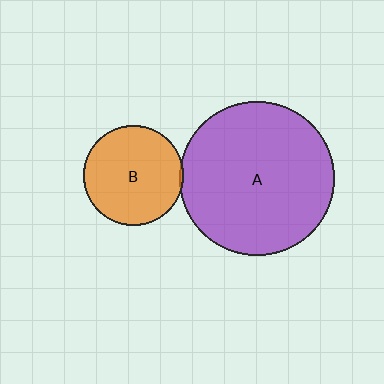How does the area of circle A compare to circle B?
Approximately 2.4 times.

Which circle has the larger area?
Circle A (purple).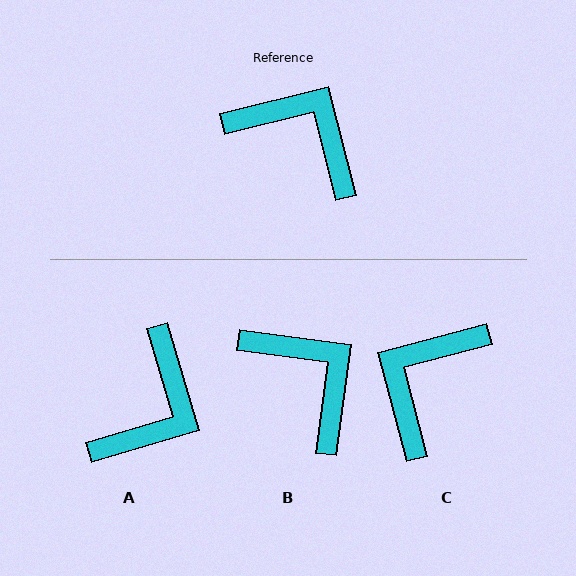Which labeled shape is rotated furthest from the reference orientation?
C, about 90 degrees away.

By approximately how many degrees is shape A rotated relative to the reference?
Approximately 88 degrees clockwise.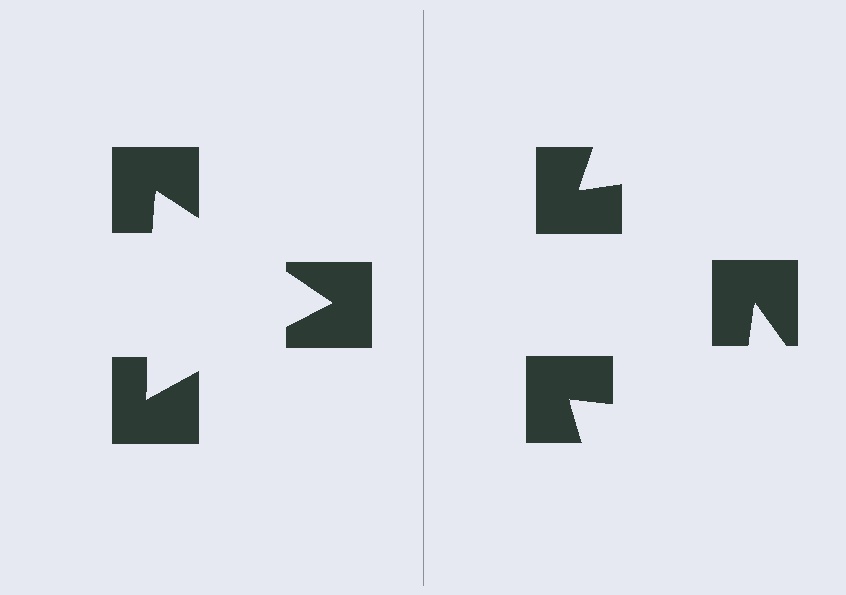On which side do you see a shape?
An illusory triangle appears on the left side. On the right side the wedge cuts are rotated, so no coherent shape forms.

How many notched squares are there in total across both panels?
6 — 3 on each side.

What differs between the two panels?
The notched squares are positioned identically on both sides; only the wedge orientations differ. On the left they align to a triangle; on the right they are misaligned.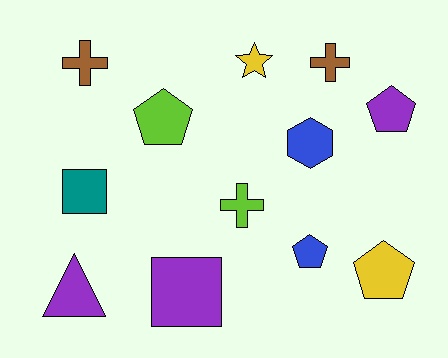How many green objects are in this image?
There are no green objects.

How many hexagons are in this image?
There is 1 hexagon.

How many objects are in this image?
There are 12 objects.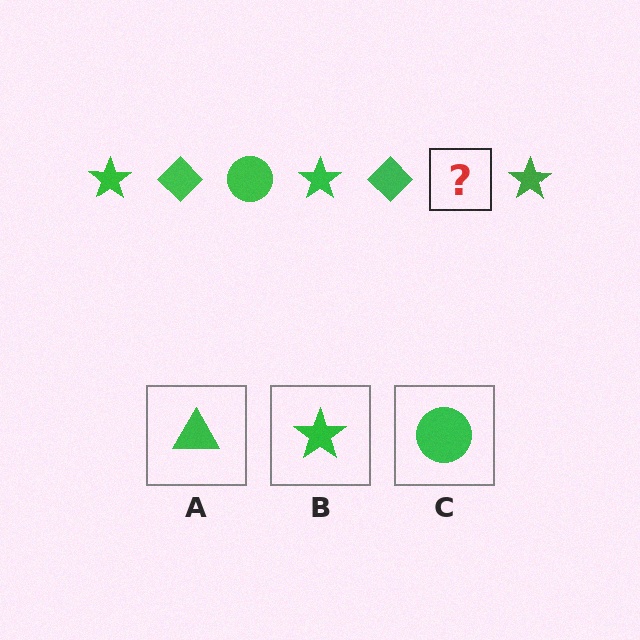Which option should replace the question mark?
Option C.